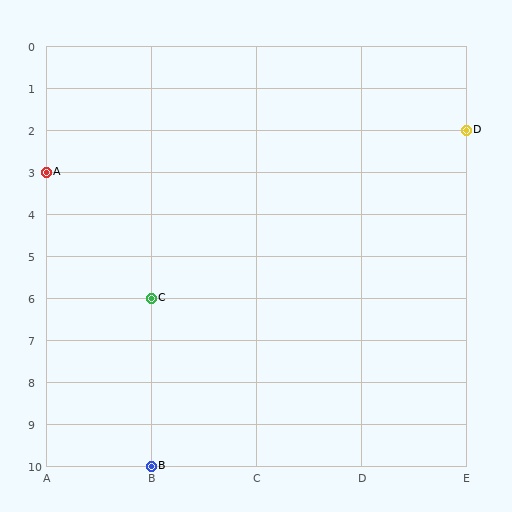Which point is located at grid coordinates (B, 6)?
Point C is at (B, 6).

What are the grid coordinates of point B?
Point B is at grid coordinates (B, 10).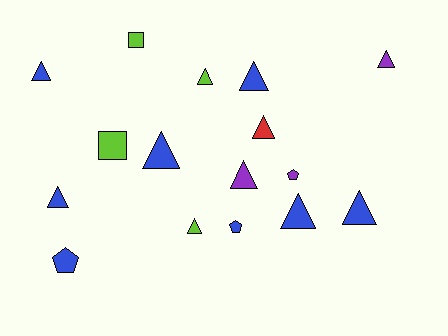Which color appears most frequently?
Blue, with 8 objects.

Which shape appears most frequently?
Triangle, with 11 objects.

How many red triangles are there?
There is 1 red triangle.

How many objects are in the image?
There are 16 objects.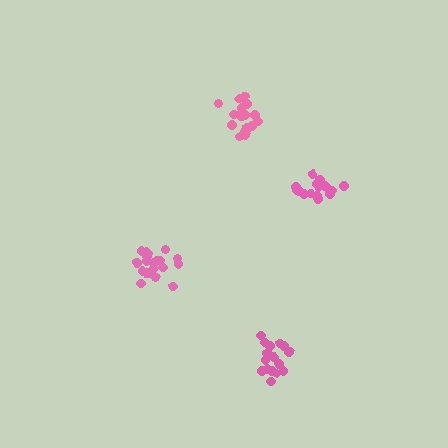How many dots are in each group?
Group 1: 18 dots, Group 2: 20 dots, Group 3: 19 dots, Group 4: 18 dots (75 total).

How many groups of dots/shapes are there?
There are 4 groups.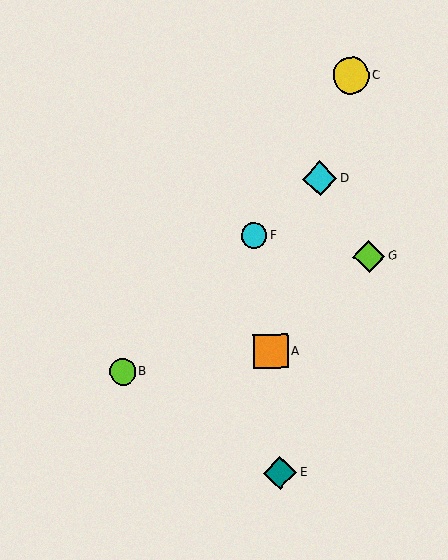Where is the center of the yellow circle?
The center of the yellow circle is at (351, 76).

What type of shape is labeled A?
Shape A is an orange square.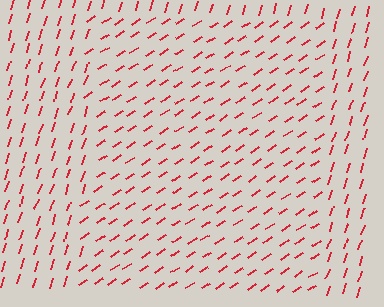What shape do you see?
I see a rectangle.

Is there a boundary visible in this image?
Yes, there is a texture boundary formed by a change in line orientation.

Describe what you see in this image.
The image is filled with small red line segments. A rectangle region in the image has lines oriented differently from the surrounding lines, creating a visible texture boundary.